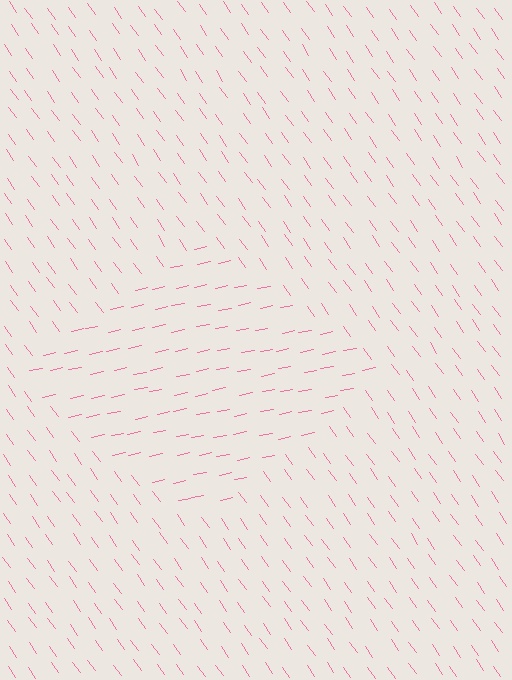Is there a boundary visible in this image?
Yes, there is a texture boundary formed by a change in line orientation.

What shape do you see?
I see a diamond.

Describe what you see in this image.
The image is filled with small pink line segments. A diamond region in the image has lines oriented differently from the surrounding lines, creating a visible texture boundary.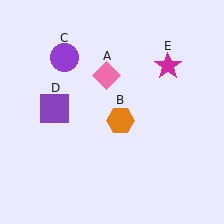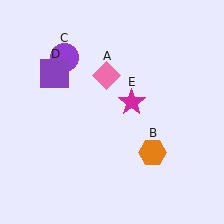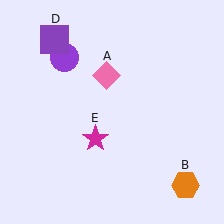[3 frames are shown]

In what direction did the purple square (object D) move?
The purple square (object D) moved up.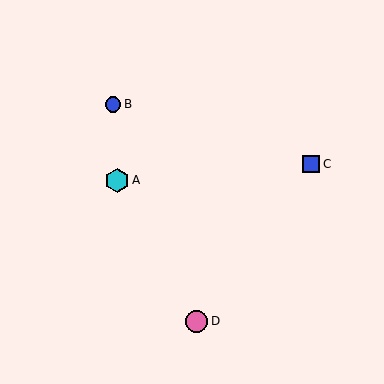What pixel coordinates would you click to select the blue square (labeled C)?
Click at (311, 164) to select the blue square C.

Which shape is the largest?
The cyan hexagon (labeled A) is the largest.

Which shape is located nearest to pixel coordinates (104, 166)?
The cyan hexagon (labeled A) at (117, 180) is nearest to that location.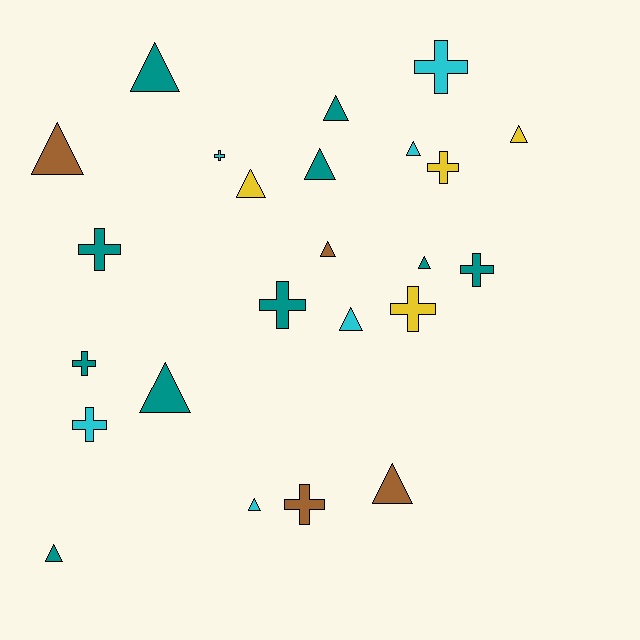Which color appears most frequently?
Teal, with 10 objects.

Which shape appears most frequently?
Triangle, with 14 objects.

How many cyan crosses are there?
There are 3 cyan crosses.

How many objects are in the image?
There are 24 objects.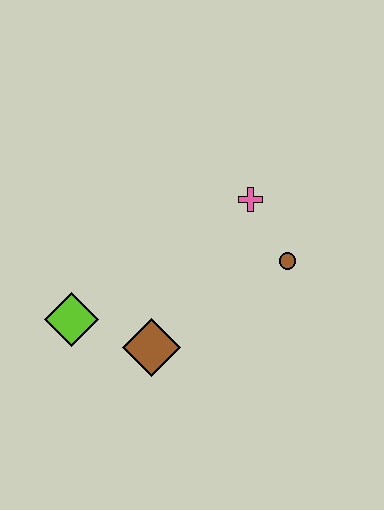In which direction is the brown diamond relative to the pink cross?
The brown diamond is below the pink cross.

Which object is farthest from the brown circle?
The lime diamond is farthest from the brown circle.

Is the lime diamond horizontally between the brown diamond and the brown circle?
No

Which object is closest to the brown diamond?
The lime diamond is closest to the brown diamond.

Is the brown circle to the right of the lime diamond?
Yes